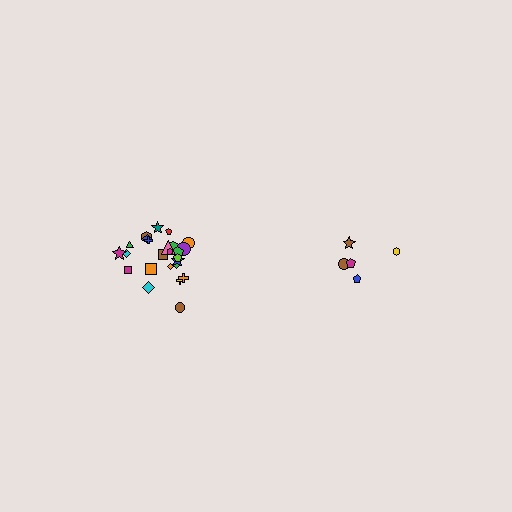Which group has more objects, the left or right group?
The left group.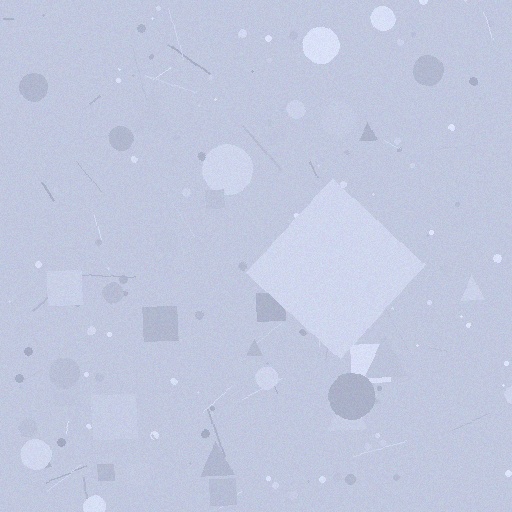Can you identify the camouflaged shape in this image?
The camouflaged shape is a diamond.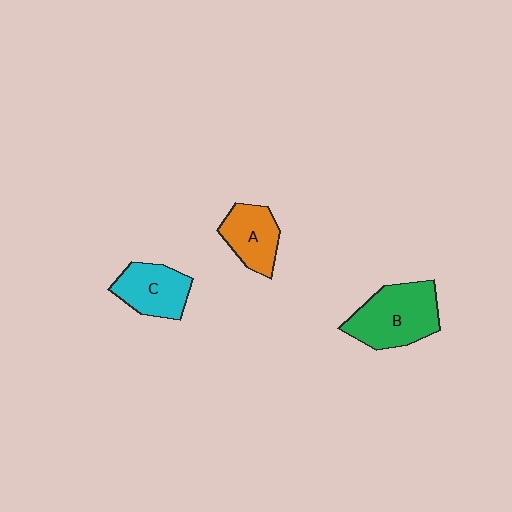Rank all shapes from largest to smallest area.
From largest to smallest: B (green), C (cyan), A (orange).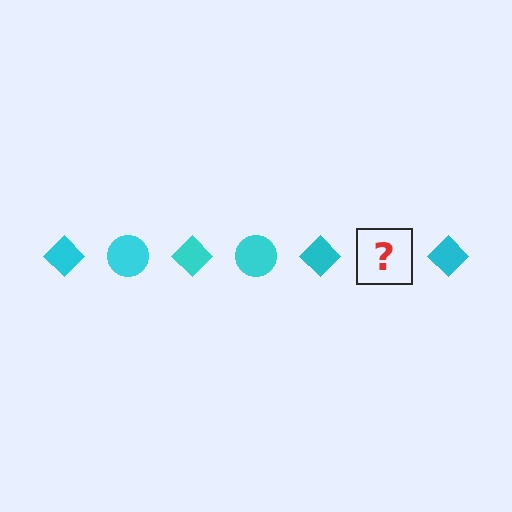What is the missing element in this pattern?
The missing element is a cyan circle.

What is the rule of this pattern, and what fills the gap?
The rule is that the pattern cycles through diamond, circle shapes in cyan. The gap should be filled with a cyan circle.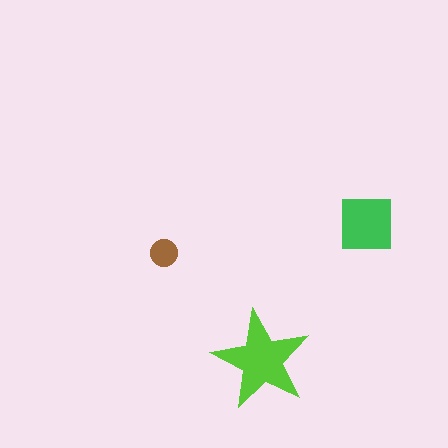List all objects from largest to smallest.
The lime star, the green square, the brown circle.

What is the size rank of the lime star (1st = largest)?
1st.